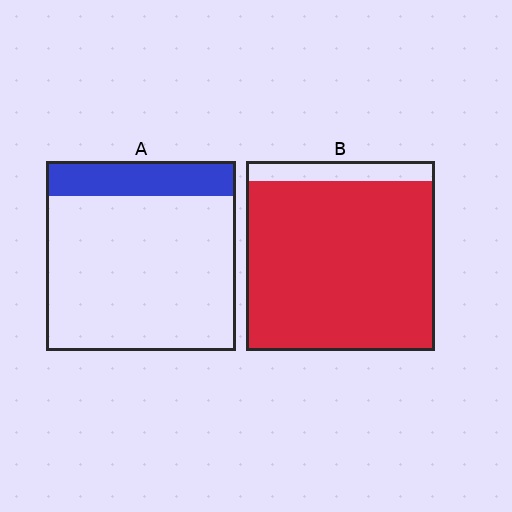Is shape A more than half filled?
No.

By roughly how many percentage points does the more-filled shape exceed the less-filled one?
By roughly 70 percentage points (B over A).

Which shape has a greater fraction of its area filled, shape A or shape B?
Shape B.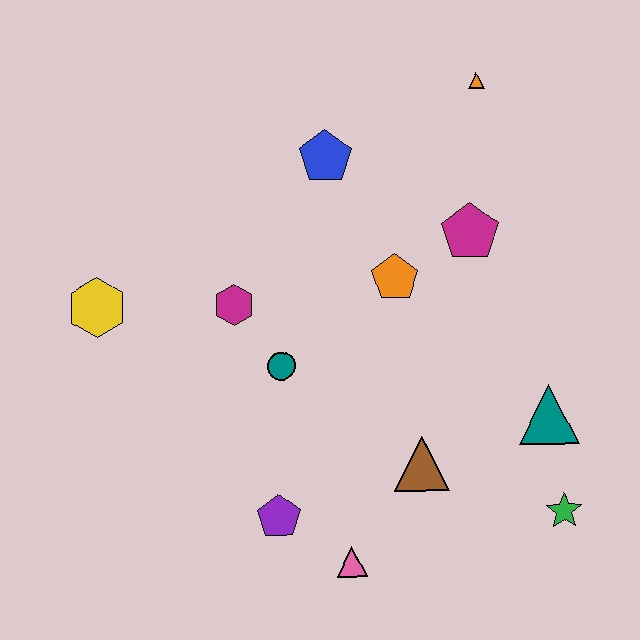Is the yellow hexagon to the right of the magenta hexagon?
No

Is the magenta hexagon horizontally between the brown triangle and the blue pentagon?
No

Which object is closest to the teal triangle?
The green star is closest to the teal triangle.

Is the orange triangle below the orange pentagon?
No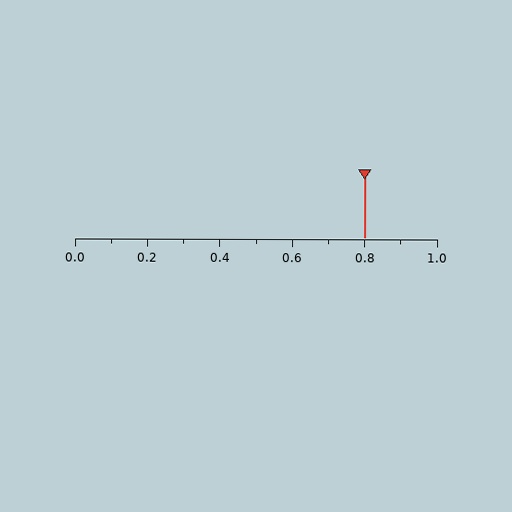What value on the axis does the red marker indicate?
The marker indicates approximately 0.8.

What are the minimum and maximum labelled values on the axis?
The axis runs from 0.0 to 1.0.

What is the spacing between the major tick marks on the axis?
The major ticks are spaced 0.2 apart.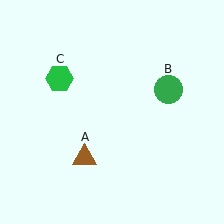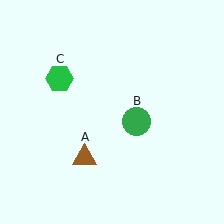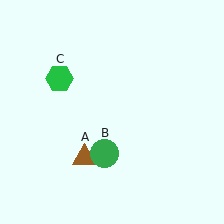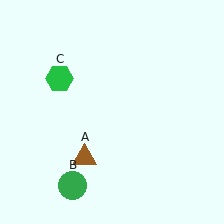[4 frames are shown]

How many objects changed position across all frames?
1 object changed position: green circle (object B).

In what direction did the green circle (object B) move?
The green circle (object B) moved down and to the left.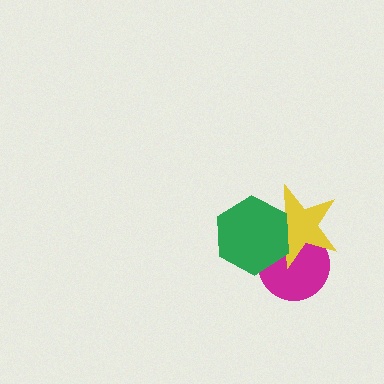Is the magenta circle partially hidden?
Yes, it is partially covered by another shape.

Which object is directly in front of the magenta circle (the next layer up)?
The yellow star is directly in front of the magenta circle.